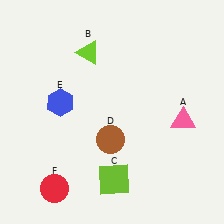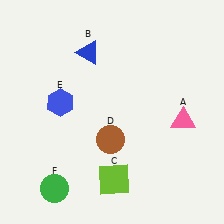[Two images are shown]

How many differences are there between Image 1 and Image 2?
There are 2 differences between the two images.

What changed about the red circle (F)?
In Image 1, F is red. In Image 2, it changed to green.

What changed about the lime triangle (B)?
In Image 1, B is lime. In Image 2, it changed to blue.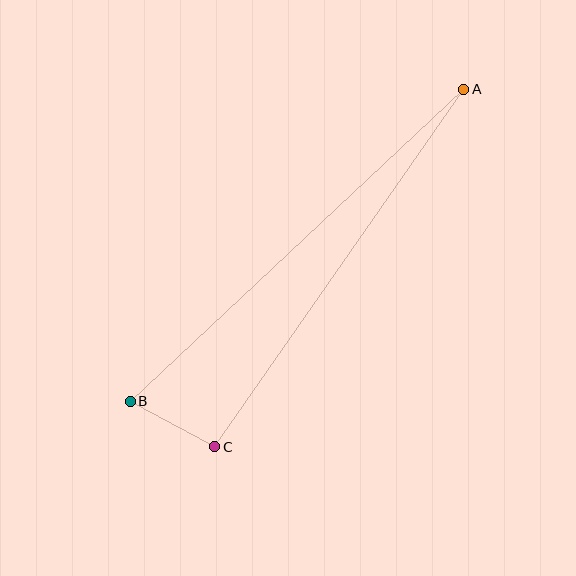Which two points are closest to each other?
Points B and C are closest to each other.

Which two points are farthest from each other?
Points A and B are farthest from each other.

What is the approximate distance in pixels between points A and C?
The distance between A and C is approximately 436 pixels.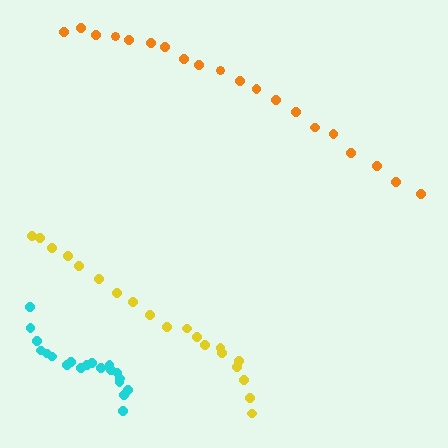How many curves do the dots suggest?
There are 3 distinct paths.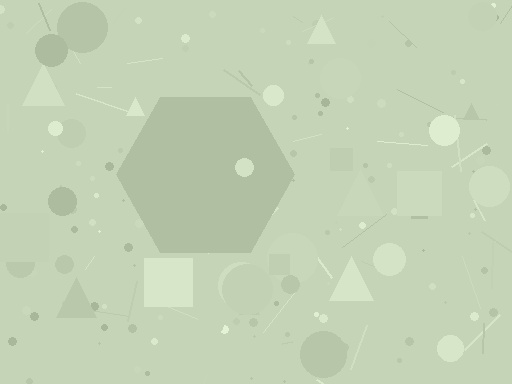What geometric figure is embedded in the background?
A hexagon is embedded in the background.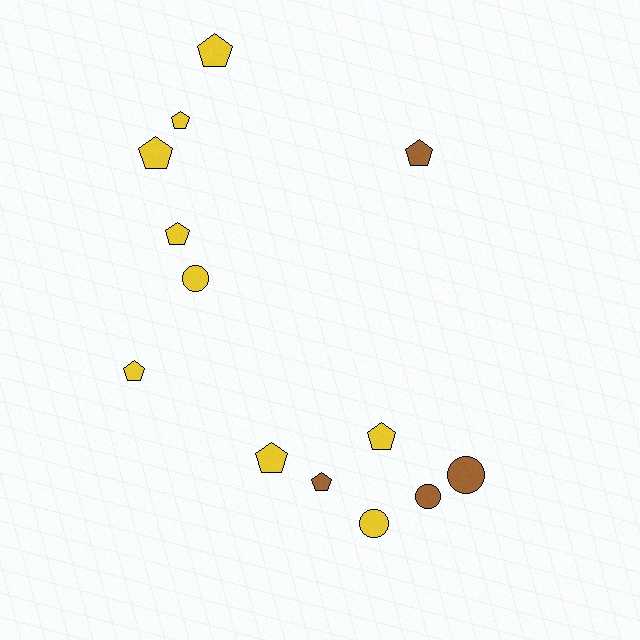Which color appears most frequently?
Yellow, with 9 objects.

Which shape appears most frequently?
Pentagon, with 9 objects.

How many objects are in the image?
There are 13 objects.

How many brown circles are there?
There are 2 brown circles.